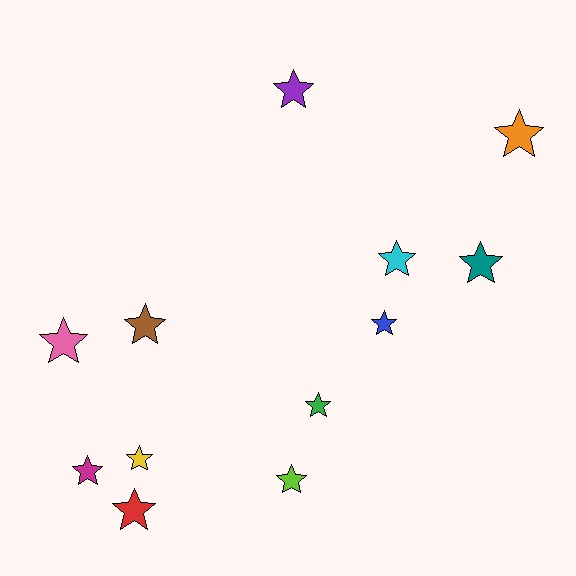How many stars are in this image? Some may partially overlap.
There are 12 stars.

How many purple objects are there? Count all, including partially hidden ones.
There is 1 purple object.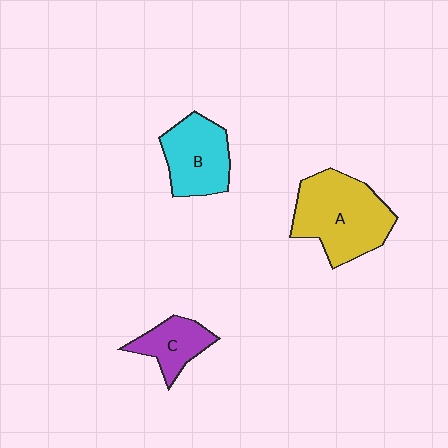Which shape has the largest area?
Shape A (yellow).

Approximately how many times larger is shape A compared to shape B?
Approximately 1.5 times.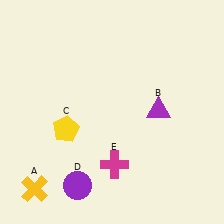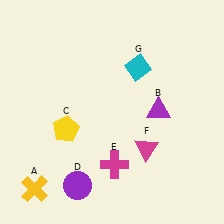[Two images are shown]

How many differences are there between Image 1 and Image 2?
There are 2 differences between the two images.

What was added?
A magenta triangle (F), a cyan diamond (G) were added in Image 2.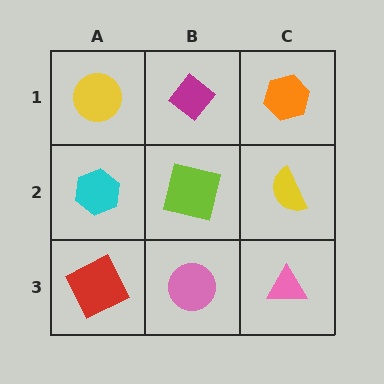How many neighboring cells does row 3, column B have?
3.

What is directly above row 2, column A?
A yellow circle.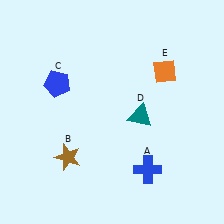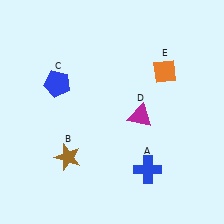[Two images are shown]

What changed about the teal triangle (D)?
In Image 1, D is teal. In Image 2, it changed to magenta.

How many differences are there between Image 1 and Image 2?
There is 1 difference between the two images.